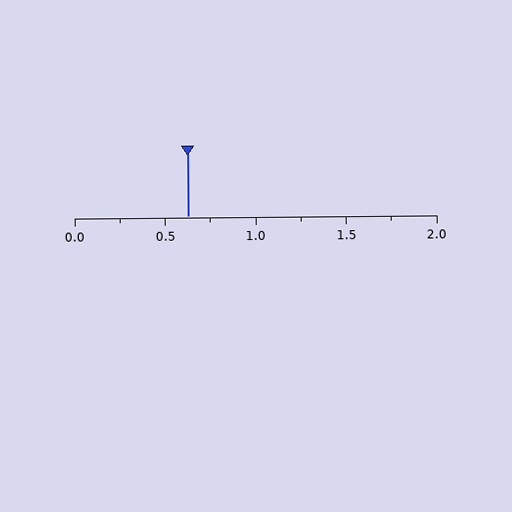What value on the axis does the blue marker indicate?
The marker indicates approximately 0.62.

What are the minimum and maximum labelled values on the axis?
The axis runs from 0.0 to 2.0.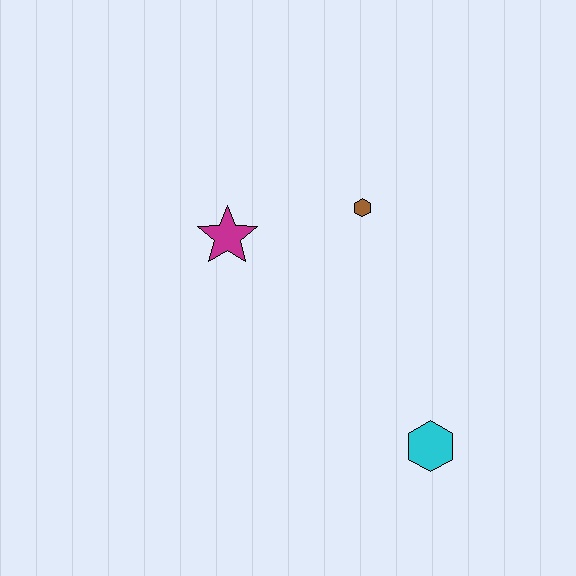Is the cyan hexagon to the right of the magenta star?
Yes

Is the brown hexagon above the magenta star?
Yes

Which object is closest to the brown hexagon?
The magenta star is closest to the brown hexagon.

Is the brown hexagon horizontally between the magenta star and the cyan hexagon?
Yes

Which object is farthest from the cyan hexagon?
The magenta star is farthest from the cyan hexagon.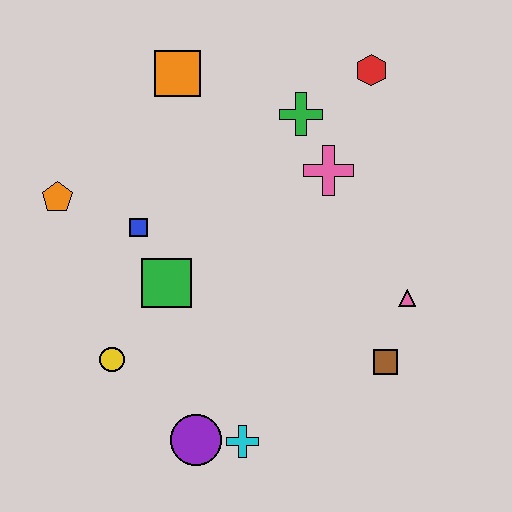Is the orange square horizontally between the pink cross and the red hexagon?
No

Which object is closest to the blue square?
The green square is closest to the blue square.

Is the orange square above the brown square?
Yes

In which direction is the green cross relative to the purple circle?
The green cross is above the purple circle.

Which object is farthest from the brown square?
The orange pentagon is farthest from the brown square.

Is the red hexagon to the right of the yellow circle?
Yes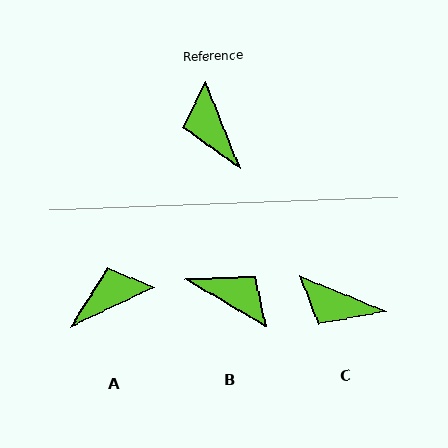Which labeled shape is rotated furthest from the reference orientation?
B, about 142 degrees away.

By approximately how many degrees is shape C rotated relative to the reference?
Approximately 47 degrees counter-clockwise.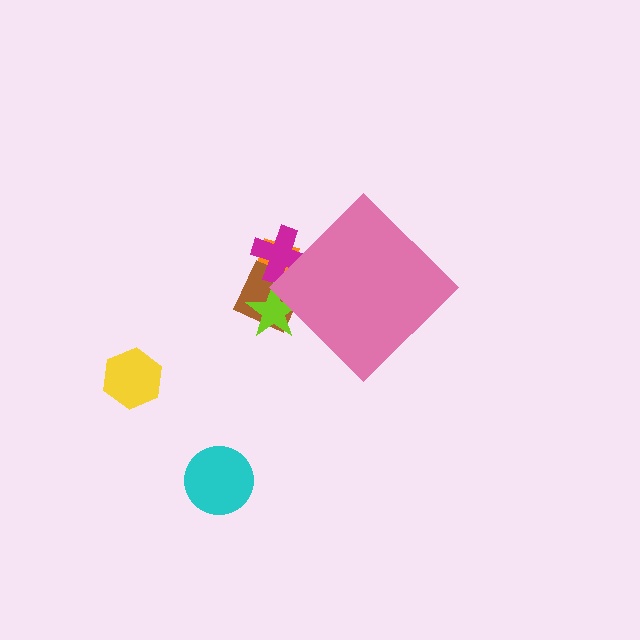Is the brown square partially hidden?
Yes, the brown square is partially hidden behind the pink diamond.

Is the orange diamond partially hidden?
Yes, the orange diamond is partially hidden behind the pink diamond.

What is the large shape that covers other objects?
A pink diamond.